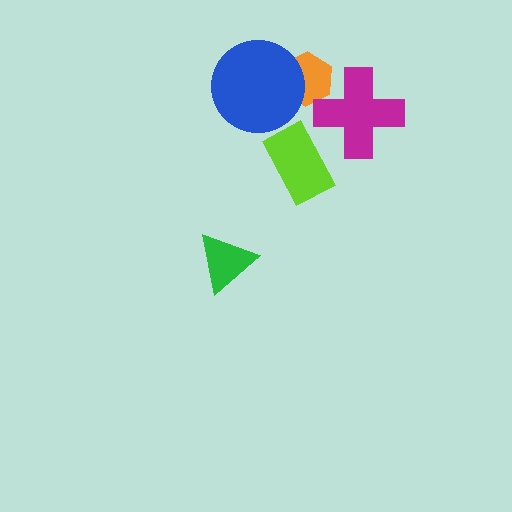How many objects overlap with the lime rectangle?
0 objects overlap with the lime rectangle.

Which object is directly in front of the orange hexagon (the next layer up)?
The blue circle is directly in front of the orange hexagon.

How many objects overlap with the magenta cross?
1 object overlaps with the magenta cross.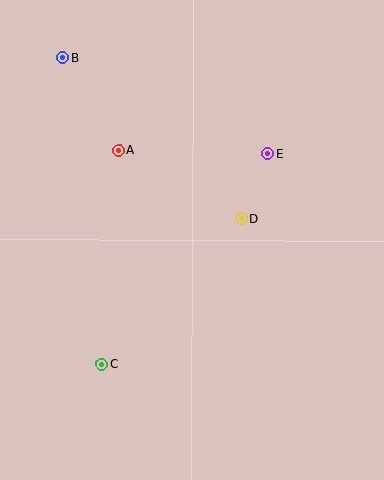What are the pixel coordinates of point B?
Point B is at (63, 58).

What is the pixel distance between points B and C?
The distance between B and C is 308 pixels.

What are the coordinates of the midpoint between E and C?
The midpoint between E and C is at (185, 259).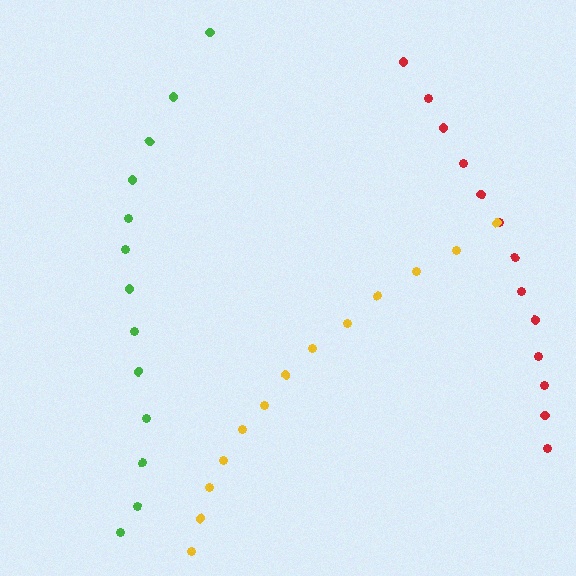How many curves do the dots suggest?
There are 3 distinct paths.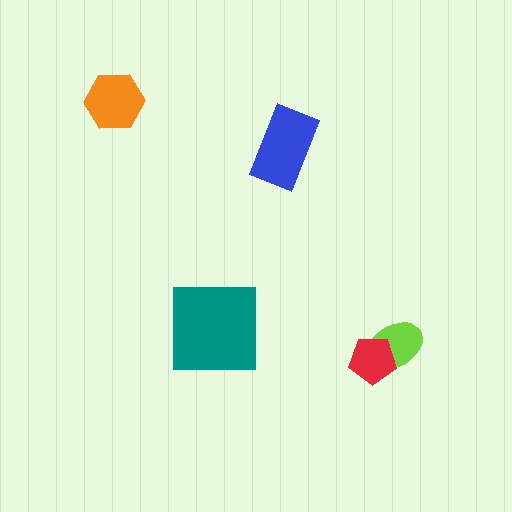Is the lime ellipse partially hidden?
Yes, it is partially covered by another shape.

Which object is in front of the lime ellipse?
The red pentagon is in front of the lime ellipse.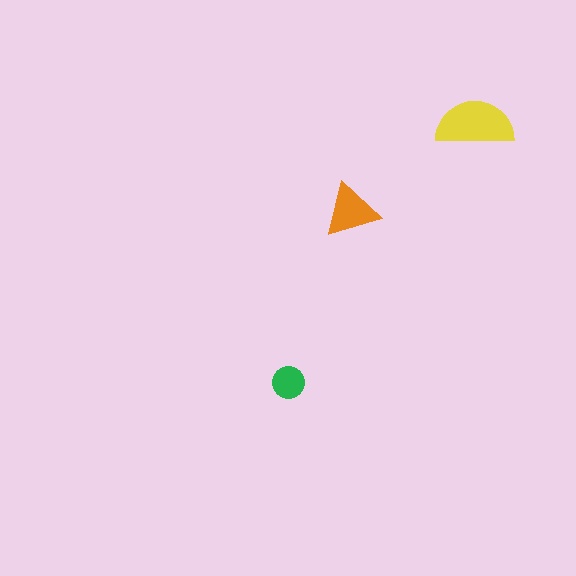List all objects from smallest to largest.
The green circle, the orange triangle, the yellow semicircle.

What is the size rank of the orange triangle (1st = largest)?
2nd.